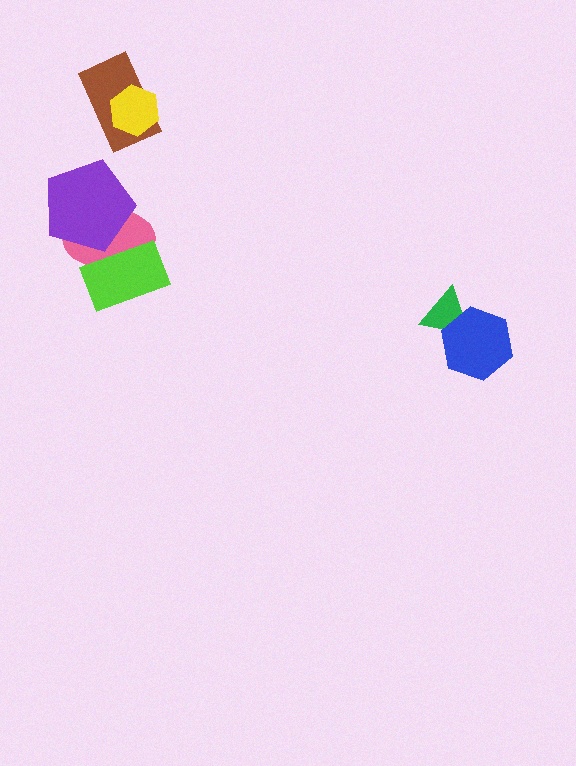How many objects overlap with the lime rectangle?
2 objects overlap with the lime rectangle.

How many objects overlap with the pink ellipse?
2 objects overlap with the pink ellipse.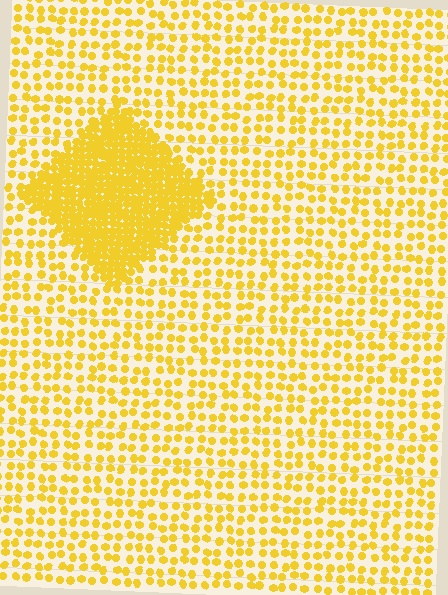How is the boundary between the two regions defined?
The boundary is defined by a change in element density (approximately 2.8x ratio). All elements are the same color, size, and shape.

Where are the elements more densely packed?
The elements are more densely packed inside the diamond boundary.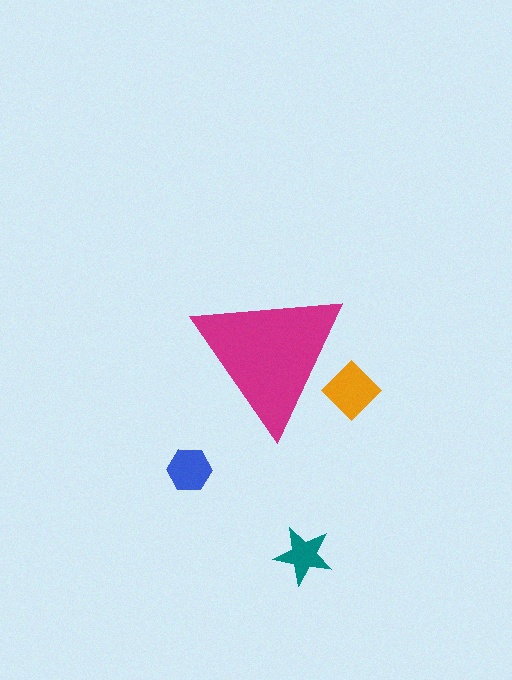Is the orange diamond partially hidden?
Yes, the orange diamond is partially hidden behind the magenta triangle.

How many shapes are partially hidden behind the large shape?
1 shape is partially hidden.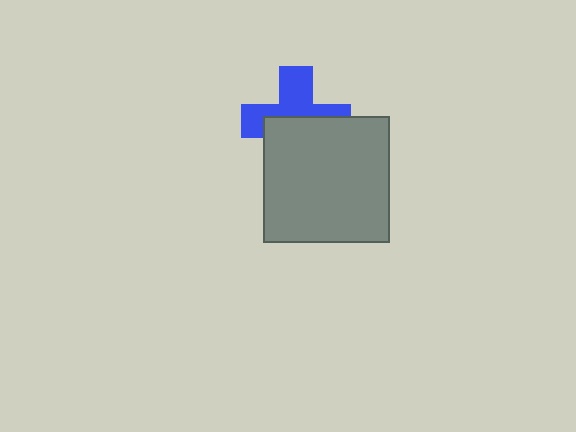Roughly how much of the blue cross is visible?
About half of it is visible (roughly 48%).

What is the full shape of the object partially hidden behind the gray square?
The partially hidden object is a blue cross.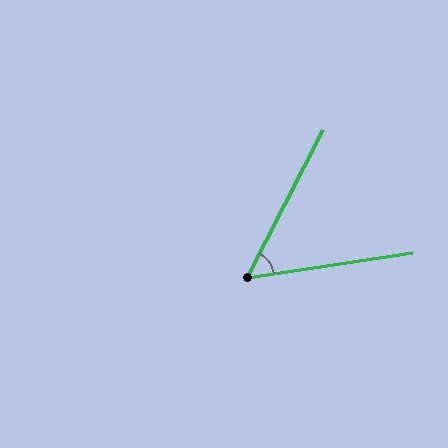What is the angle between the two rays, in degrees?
Approximately 54 degrees.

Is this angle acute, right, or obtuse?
It is acute.